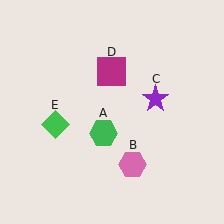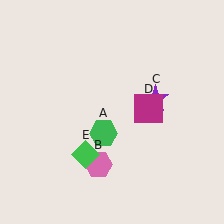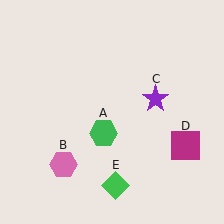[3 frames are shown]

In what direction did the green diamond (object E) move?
The green diamond (object E) moved down and to the right.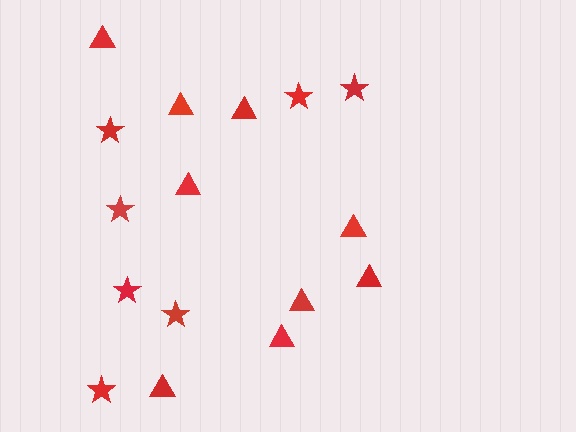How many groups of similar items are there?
There are 2 groups: one group of stars (7) and one group of triangles (9).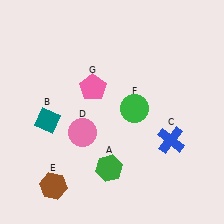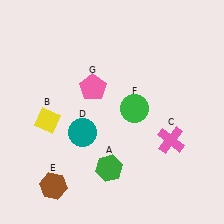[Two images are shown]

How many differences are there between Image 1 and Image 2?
There are 3 differences between the two images.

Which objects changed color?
B changed from teal to yellow. C changed from blue to pink. D changed from pink to teal.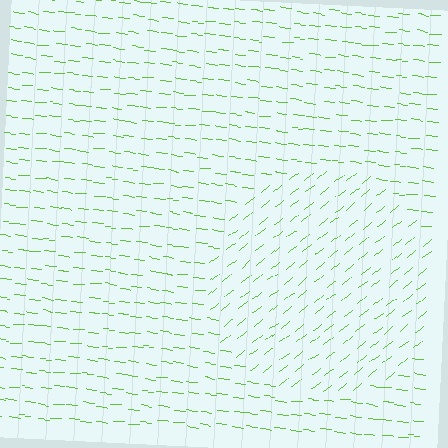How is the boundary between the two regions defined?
The boundary is defined purely by a change in line orientation (approximately 45 degrees difference). All lines are the same color and thickness.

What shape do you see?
I see a circle.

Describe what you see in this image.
The image is filled with small lime line segments. A circle region in the image has lines oriented differently from the surrounding lines, creating a visible texture boundary.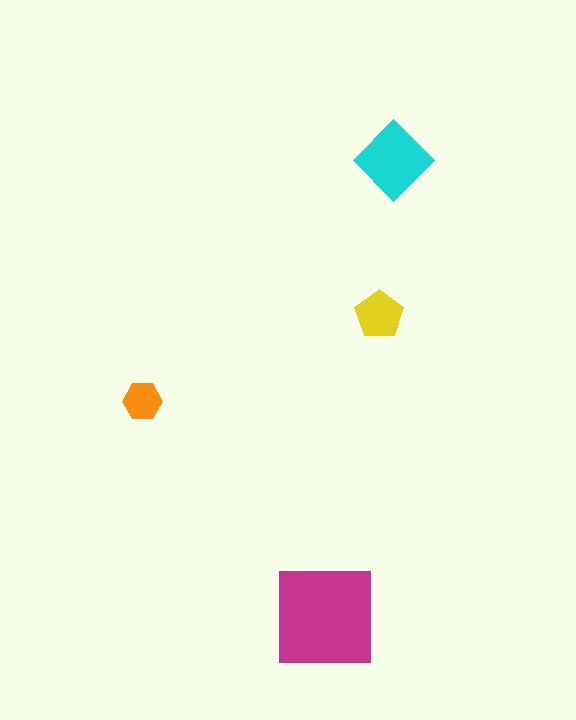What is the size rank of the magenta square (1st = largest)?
1st.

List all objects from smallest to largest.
The orange hexagon, the yellow pentagon, the cyan diamond, the magenta square.